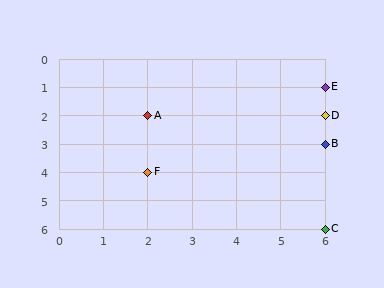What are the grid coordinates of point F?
Point F is at grid coordinates (2, 4).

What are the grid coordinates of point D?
Point D is at grid coordinates (6, 2).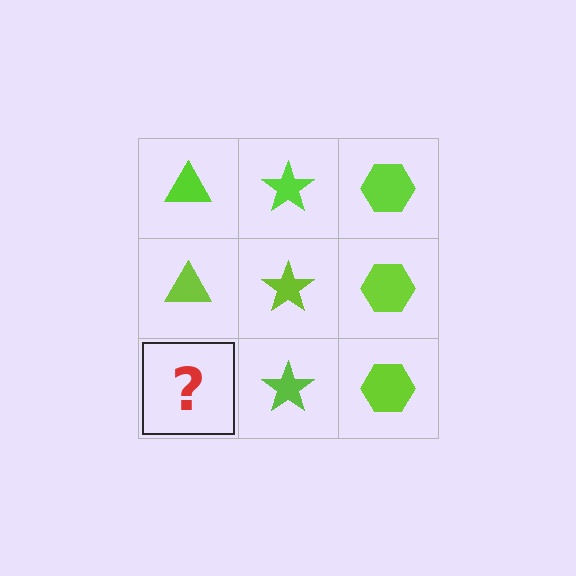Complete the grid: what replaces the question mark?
The question mark should be replaced with a lime triangle.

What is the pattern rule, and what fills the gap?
The rule is that each column has a consistent shape. The gap should be filled with a lime triangle.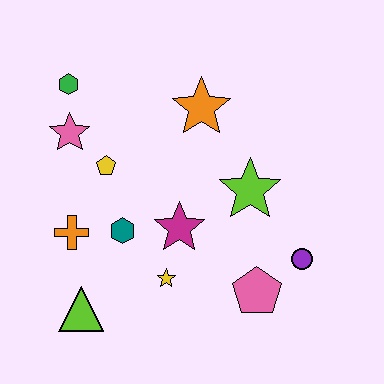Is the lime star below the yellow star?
No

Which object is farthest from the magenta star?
The green hexagon is farthest from the magenta star.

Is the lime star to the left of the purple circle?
Yes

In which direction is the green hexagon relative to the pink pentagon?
The green hexagon is above the pink pentagon.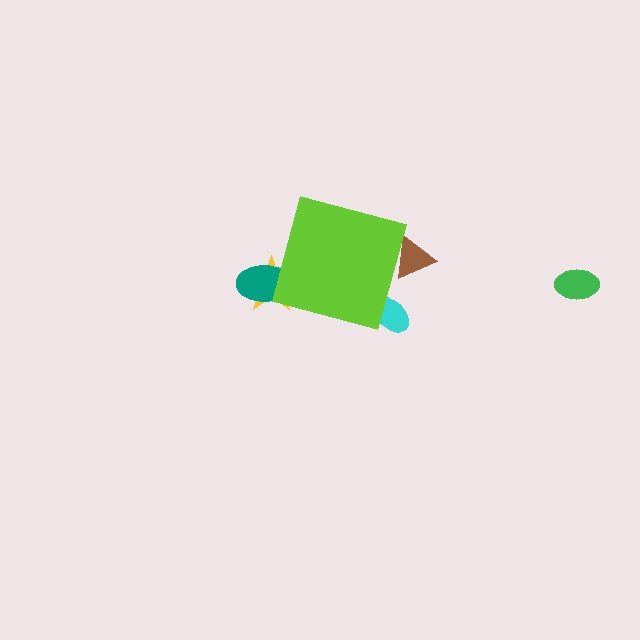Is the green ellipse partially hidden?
No, the green ellipse is fully visible.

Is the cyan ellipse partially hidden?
Yes, the cyan ellipse is partially hidden behind the lime square.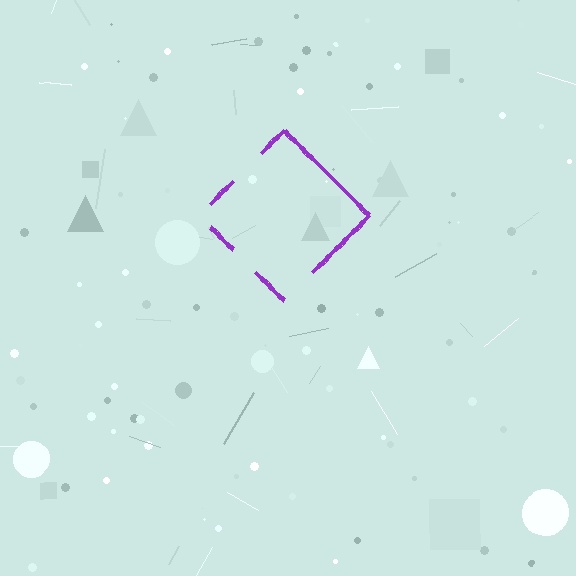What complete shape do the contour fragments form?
The contour fragments form a diamond.